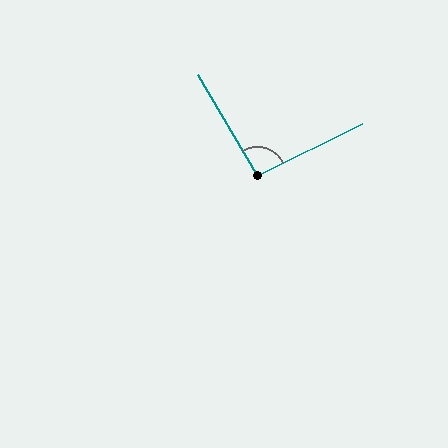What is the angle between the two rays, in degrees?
Approximately 94 degrees.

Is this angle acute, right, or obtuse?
It is approximately a right angle.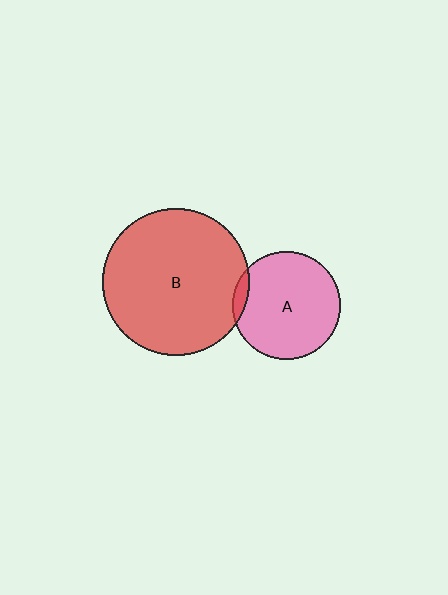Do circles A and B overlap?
Yes.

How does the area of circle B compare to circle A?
Approximately 1.8 times.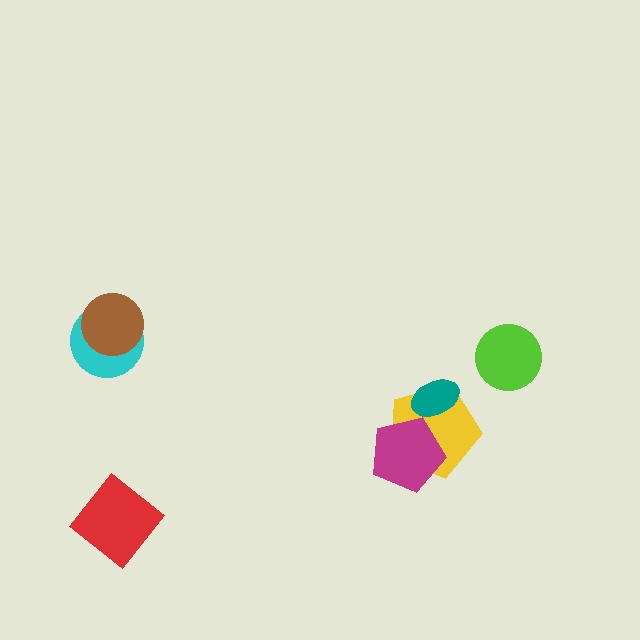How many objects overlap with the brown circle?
1 object overlaps with the brown circle.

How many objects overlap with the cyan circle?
1 object overlaps with the cyan circle.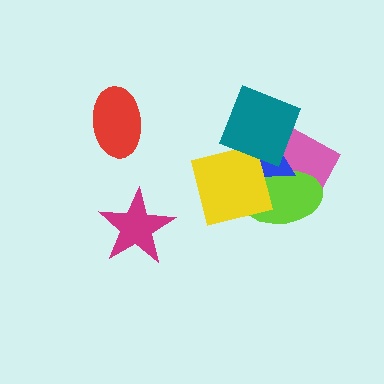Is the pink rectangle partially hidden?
Yes, it is partially covered by another shape.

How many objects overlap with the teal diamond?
4 objects overlap with the teal diamond.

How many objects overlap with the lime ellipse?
4 objects overlap with the lime ellipse.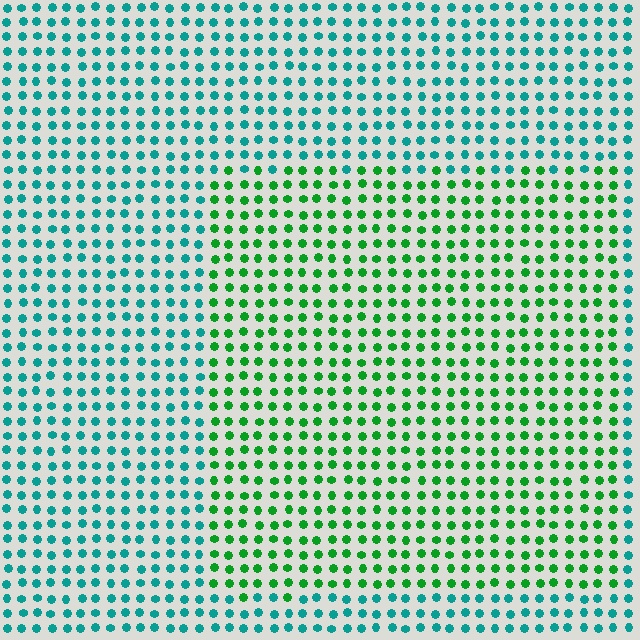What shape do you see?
I see a rectangle.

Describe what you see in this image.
The image is filled with small teal elements in a uniform arrangement. A rectangle-shaped region is visible where the elements are tinted to a slightly different hue, forming a subtle color boundary.